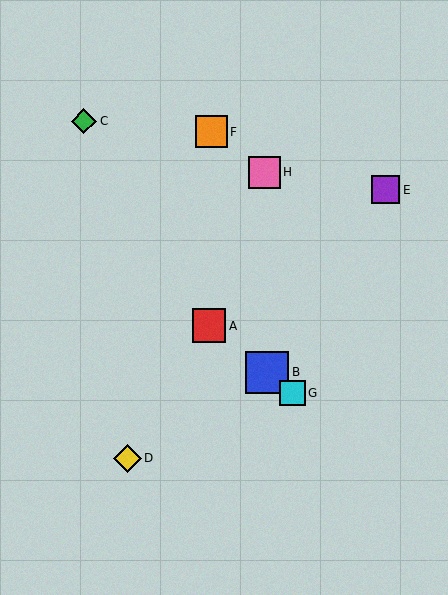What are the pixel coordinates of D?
Object D is at (127, 459).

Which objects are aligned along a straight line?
Objects A, B, G are aligned along a straight line.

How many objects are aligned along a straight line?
3 objects (A, B, G) are aligned along a straight line.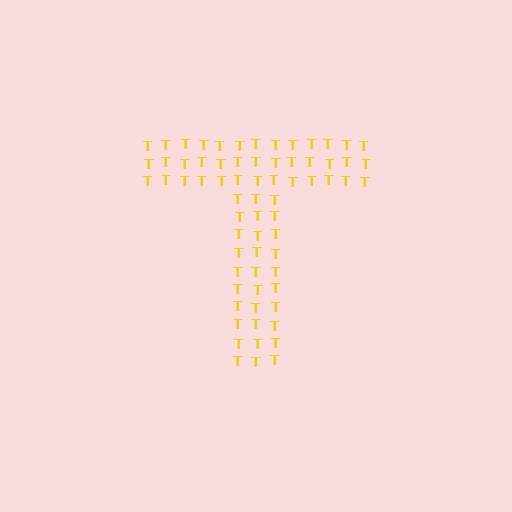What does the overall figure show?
The overall figure shows the letter T.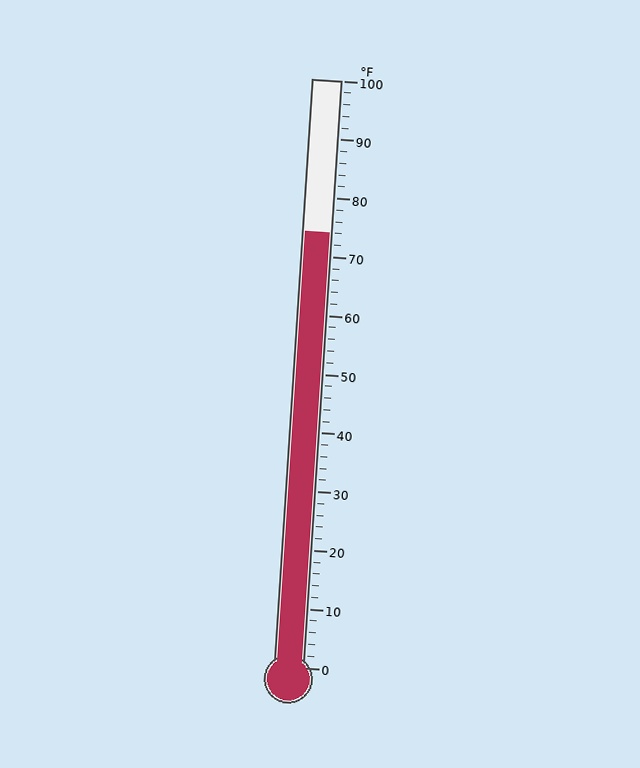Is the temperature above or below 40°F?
The temperature is above 40°F.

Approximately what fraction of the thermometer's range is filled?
The thermometer is filled to approximately 75% of its range.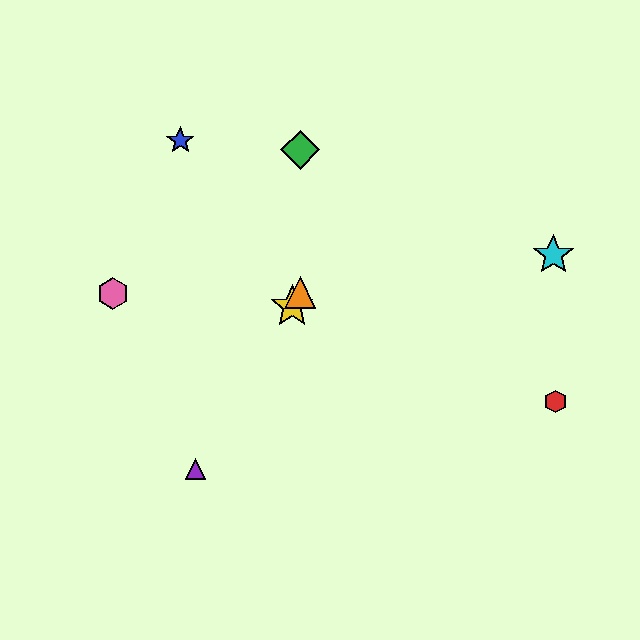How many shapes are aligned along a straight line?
3 shapes (the yellow star, the purple triangle, the orange triangle) are aligned along a straight line.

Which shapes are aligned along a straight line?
The yellow star, the purple triangle, the orange triangle are aligned along a straight line.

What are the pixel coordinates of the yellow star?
The yellow star is at (292, 306).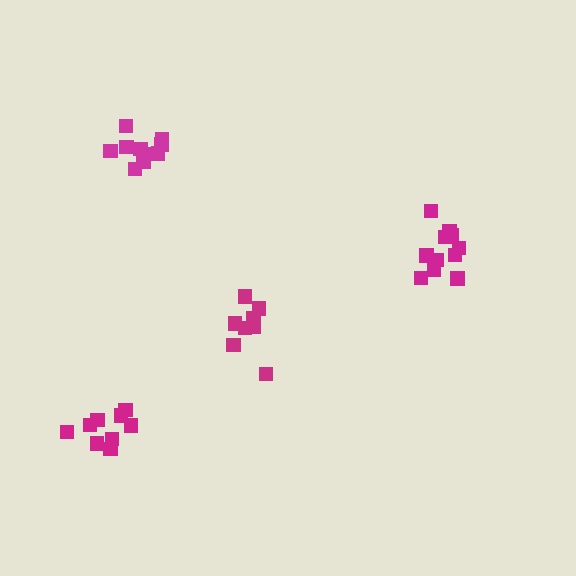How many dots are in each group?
Group 1: 11 dots, Group 2: 9 dots, Group 3: 8 dots, Group 4: 10 dots (38 total).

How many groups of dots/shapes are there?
There are 4 groups.